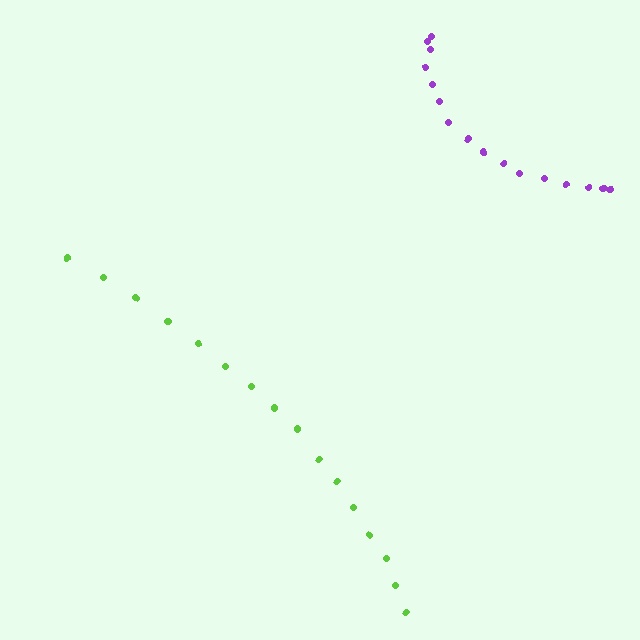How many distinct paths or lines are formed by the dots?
There are 2 distinct paths.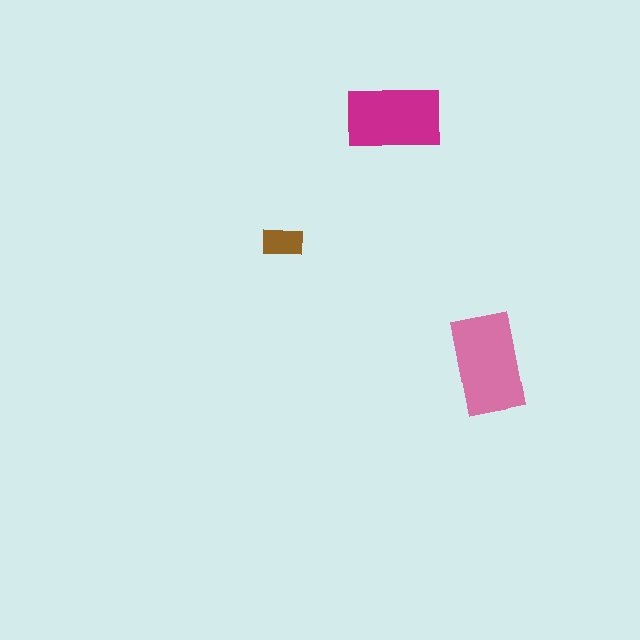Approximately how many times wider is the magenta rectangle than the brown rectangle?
About 2.5 times wider.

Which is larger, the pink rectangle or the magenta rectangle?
The pink one.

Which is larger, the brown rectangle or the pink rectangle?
The pink one.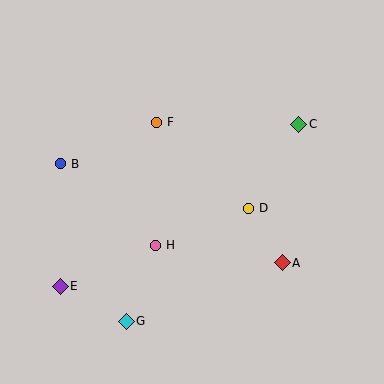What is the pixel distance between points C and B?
The distance between C and B is 241 pixels.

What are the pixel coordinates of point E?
Point E is at (60, 286).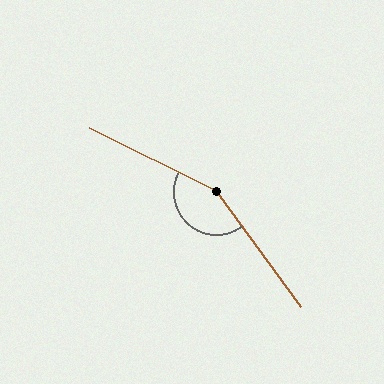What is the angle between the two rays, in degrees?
Approximately 153 degrees.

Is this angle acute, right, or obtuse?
It is obtuse.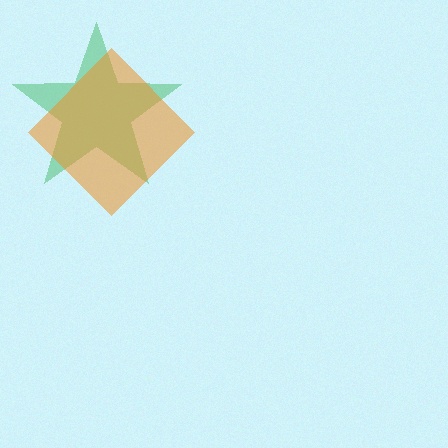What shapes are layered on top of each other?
The layered shapes are: a green star, an orange diamond.